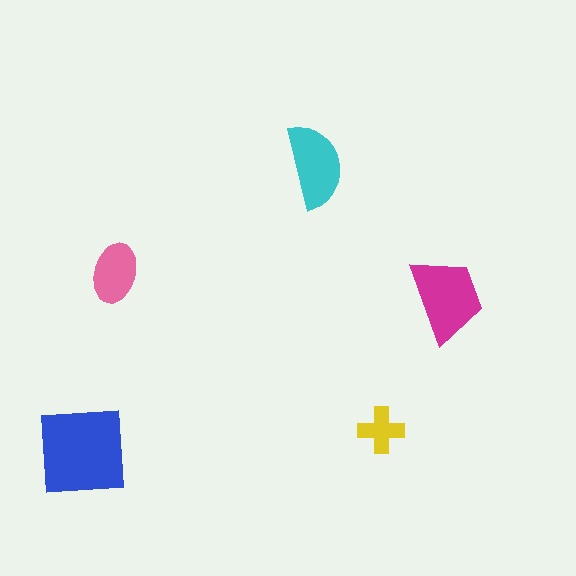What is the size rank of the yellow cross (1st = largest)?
5th.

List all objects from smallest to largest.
The yellow cross, the pink ellipse, the cyan semicircle, the magenta trapezoid, the blue square.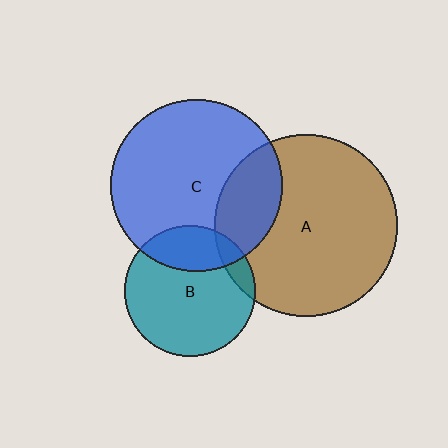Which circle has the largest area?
Circle A (brown).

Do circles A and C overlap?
Yes.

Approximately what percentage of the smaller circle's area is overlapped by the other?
Approximately 25%.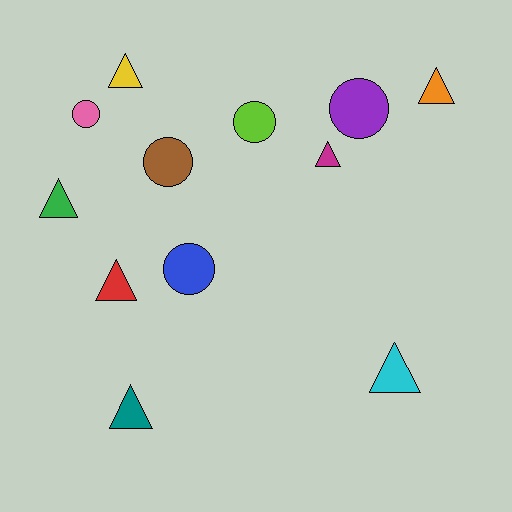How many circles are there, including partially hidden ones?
There are 5 circles.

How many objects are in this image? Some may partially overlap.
There are 12 objects.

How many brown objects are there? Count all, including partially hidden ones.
There is 1 brown object.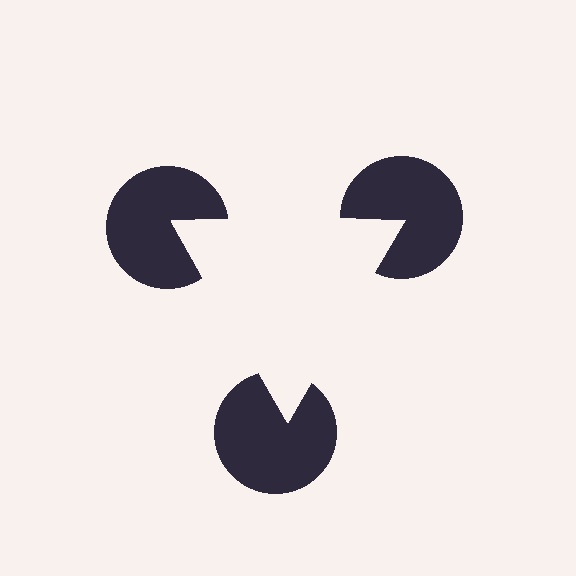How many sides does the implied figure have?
3 sides.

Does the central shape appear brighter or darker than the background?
It typically appears slightly brighter than the background, even though no actual brightness change is drawn.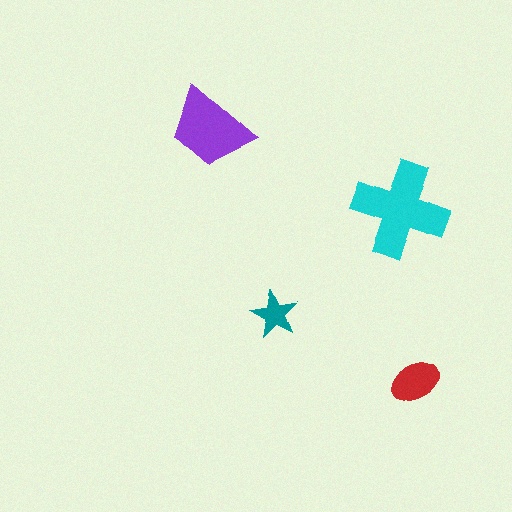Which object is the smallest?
The teal star.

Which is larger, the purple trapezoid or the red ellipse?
The purple trapezoid.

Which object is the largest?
The cyan cross.